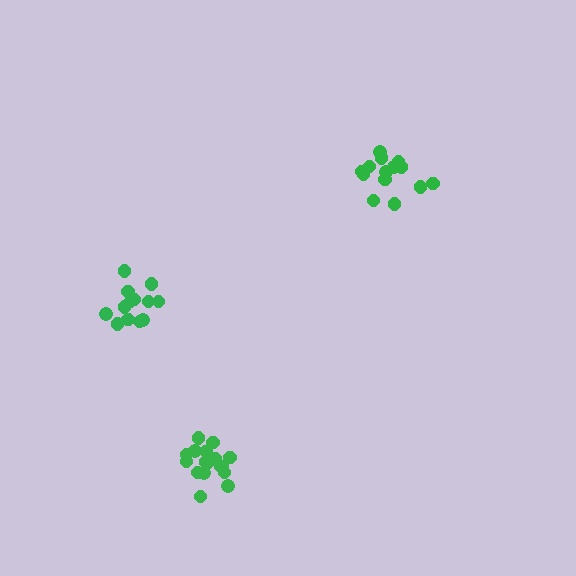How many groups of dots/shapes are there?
There are 3 groups.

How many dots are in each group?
Group 1: 13 dots, Group 2: 15 dots, Group 3: 17 dots (45 total).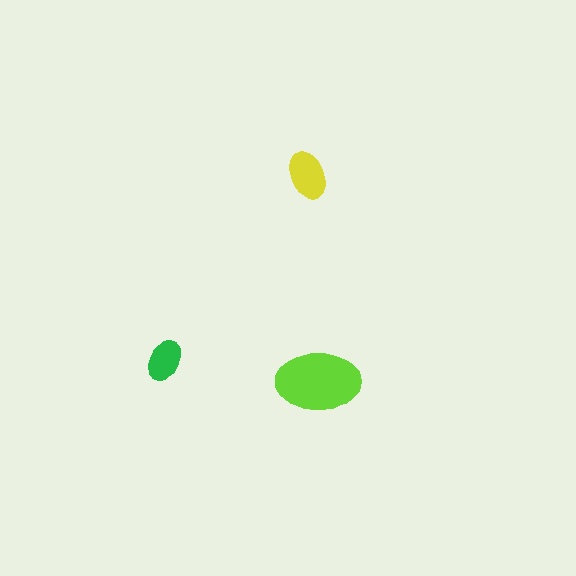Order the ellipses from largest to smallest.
the lime one, the yellow one, the green one.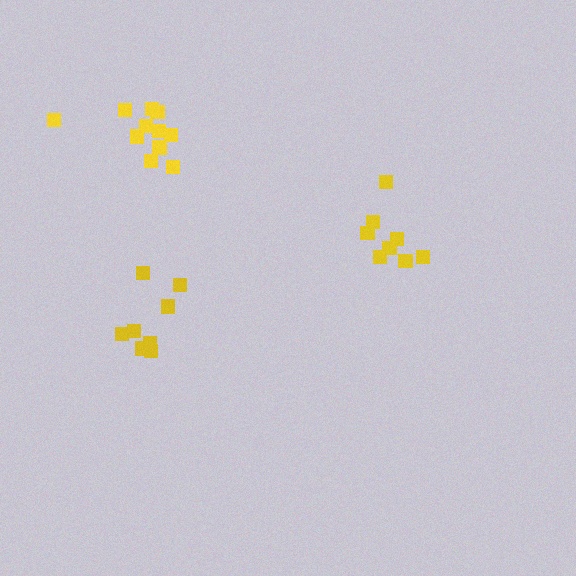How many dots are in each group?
Group 1: 8 dots, Group 2: 8 dots, Group 3: 11 dots (27 total).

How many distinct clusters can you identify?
There are 3 distinct clusters.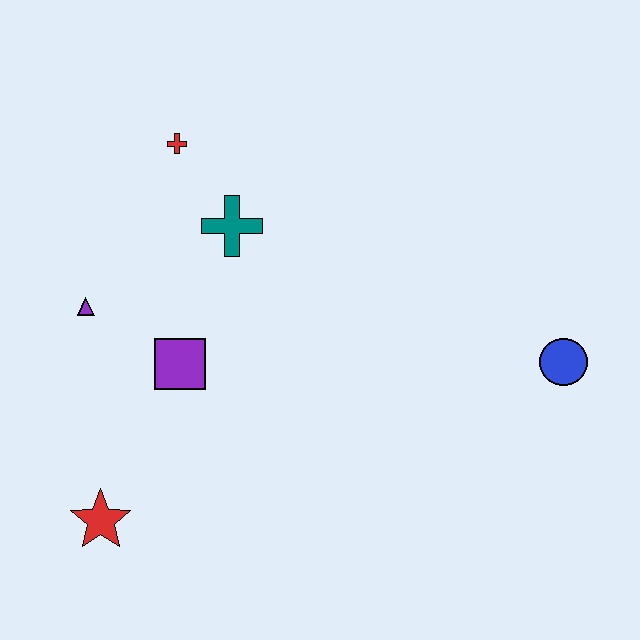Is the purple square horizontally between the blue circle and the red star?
Yes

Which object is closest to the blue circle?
The teal cross is closest to the blue circle.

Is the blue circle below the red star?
No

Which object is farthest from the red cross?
The blue circle is farthest from the red cross.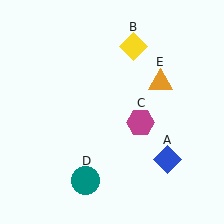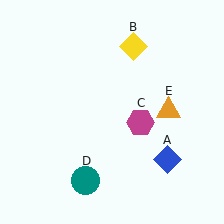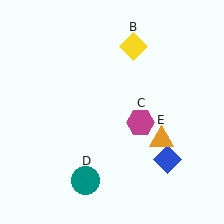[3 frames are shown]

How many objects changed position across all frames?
1 object changed position: orange triangle (object E).